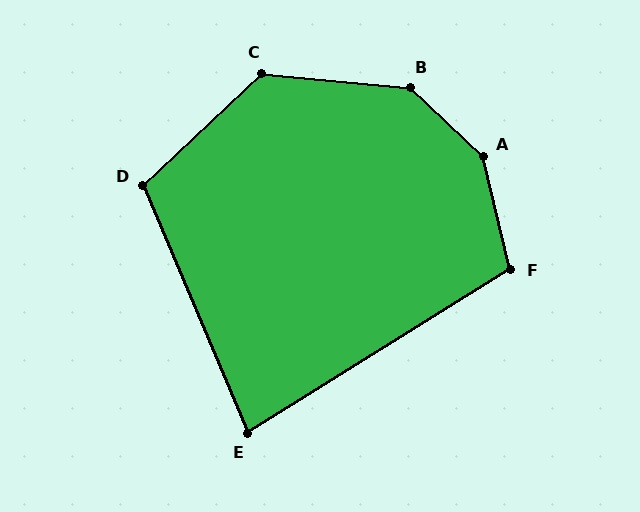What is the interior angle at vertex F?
Approximately 108 degrees (obtuse).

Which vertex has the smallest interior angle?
E, at approximately 81 degrees.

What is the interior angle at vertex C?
Approximately 132 degrees (obtuse).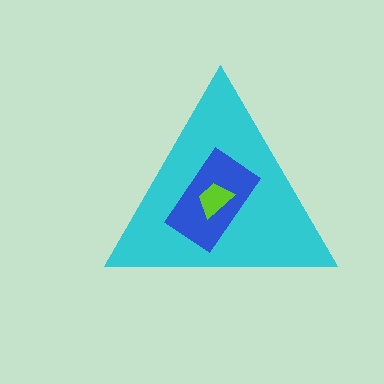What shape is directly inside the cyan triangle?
The blue rectangle.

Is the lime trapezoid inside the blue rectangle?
Yes.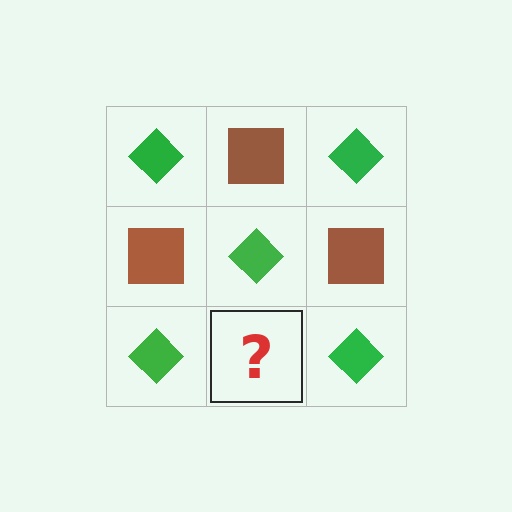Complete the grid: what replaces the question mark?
The question mark should be replaced with a brown square.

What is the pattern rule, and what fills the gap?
The rule is that it alternates green diamond and brown square in a checkerboard pattern. The gap should be filled with a brown square.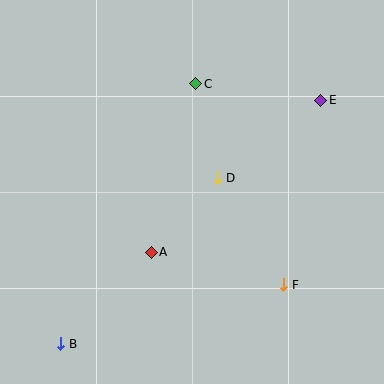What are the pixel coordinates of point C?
Point C is at (196, 84).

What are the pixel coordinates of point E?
Point E is at (321, 100).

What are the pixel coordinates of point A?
Point A is at (151, 252).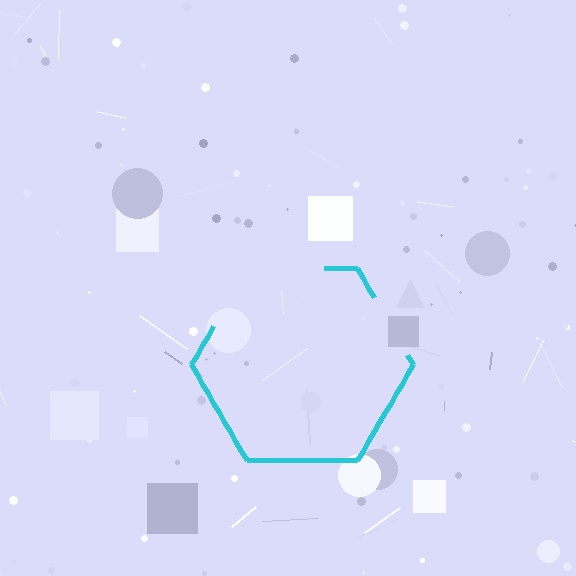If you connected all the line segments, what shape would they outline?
They would outline a hexagon.